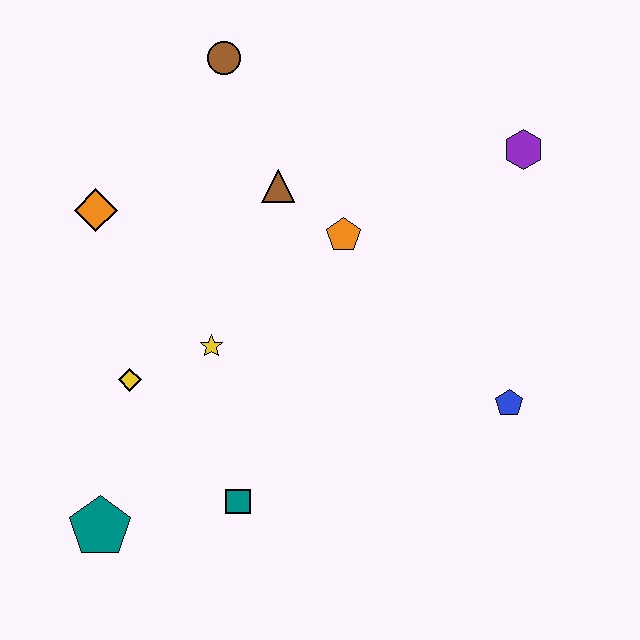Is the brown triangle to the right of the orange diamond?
Yes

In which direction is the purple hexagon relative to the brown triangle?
The purple hexagon is to the right of the brown triangle.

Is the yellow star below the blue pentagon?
No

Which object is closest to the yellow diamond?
The yellow star is closest to the yellow diamond.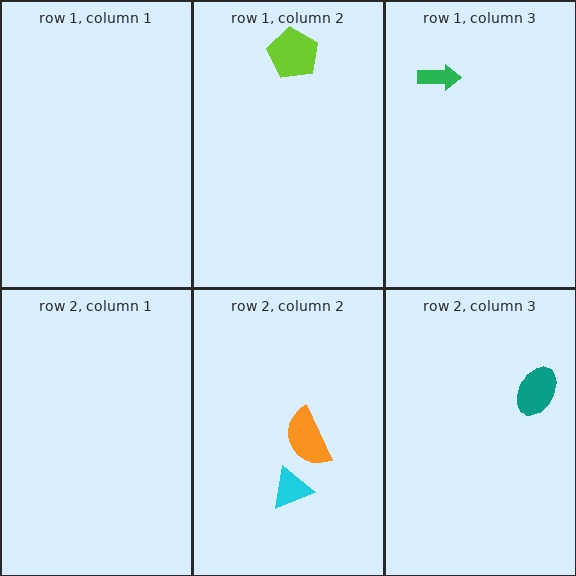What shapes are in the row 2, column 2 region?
The cyan triangle, the orange semicircle.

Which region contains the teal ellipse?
The row 2, column 3 region.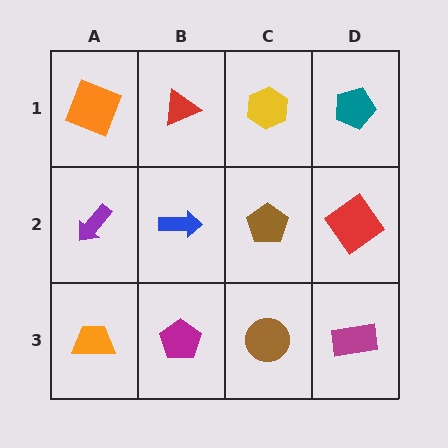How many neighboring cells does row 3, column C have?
3.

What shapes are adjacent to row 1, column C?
A brown pentagon (row 2, column C), a red triangle (row 1, column B), a teal pentagon (row 1, column D).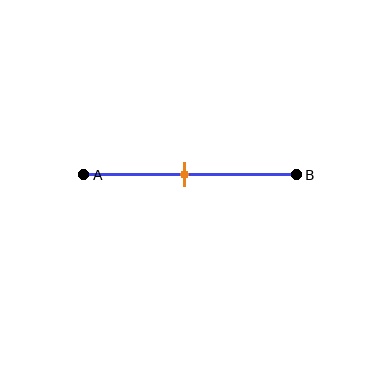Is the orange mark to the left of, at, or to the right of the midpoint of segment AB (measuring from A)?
The orange mark is approximately at the midpoint of segment AB.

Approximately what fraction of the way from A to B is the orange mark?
The orange mark is approximately 45% of the way from A to B.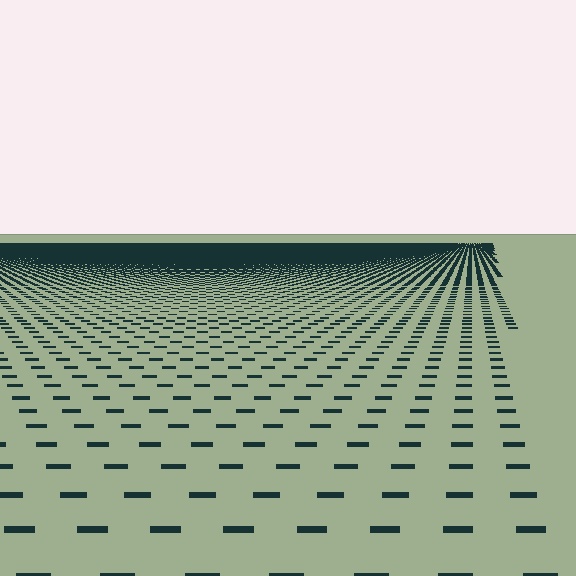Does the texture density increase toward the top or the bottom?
Density increases toward the top.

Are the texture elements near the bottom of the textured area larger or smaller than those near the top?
Larger. Near the bottom, elements are closer to the viewer and appear at a bigger on-screen size.